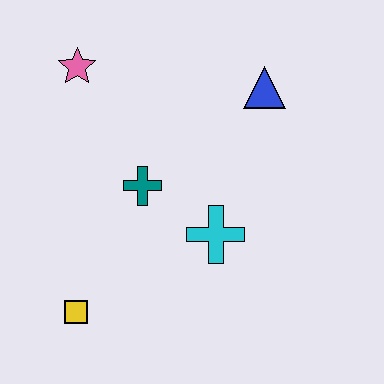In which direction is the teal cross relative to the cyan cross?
The teal cross is to the left of the cyan cross.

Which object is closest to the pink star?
The teal cross is closest to the pink star.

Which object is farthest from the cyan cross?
The pink star is farthest from the cyan cross.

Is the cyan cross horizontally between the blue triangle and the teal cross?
Yes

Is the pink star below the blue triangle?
No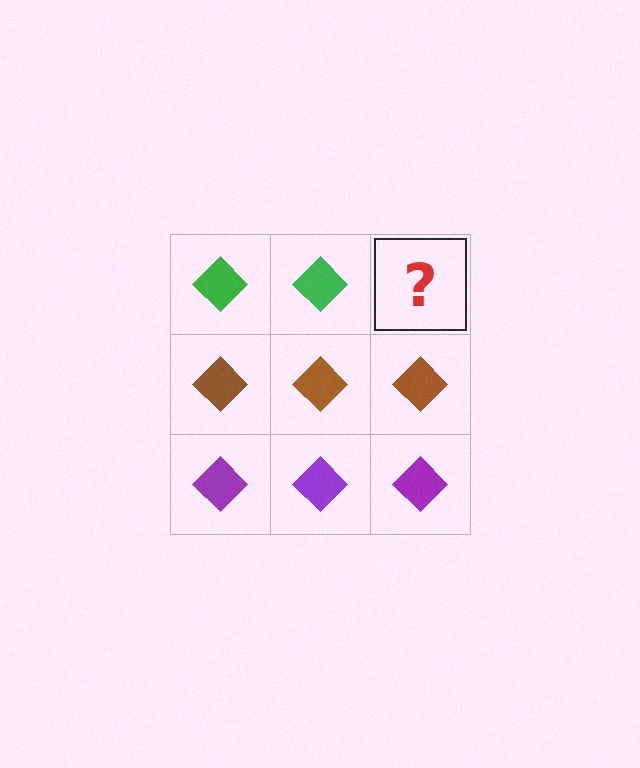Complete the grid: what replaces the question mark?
The question mark should be replaced with a green diamond.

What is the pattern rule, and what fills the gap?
The rule is that each row has a consistent color. The gap should be filled with a green diamond.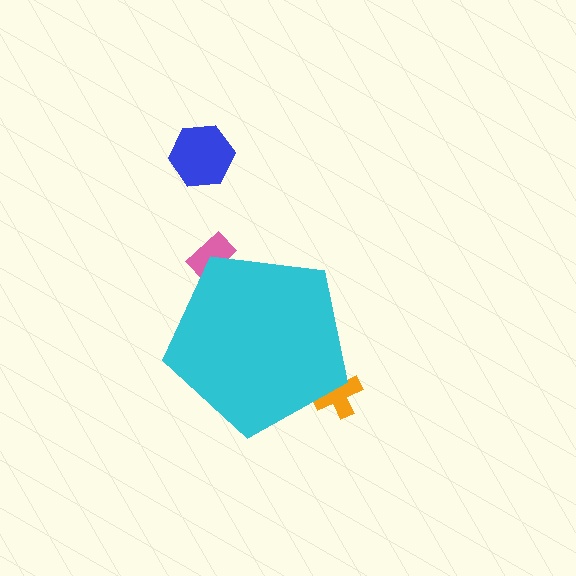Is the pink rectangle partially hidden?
Yes, the pink rectangle is partially hidden behind the cyan pentagon.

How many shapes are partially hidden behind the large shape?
2 shapes are partially hidden.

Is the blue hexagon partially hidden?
No, the blue hexagon is fully visible.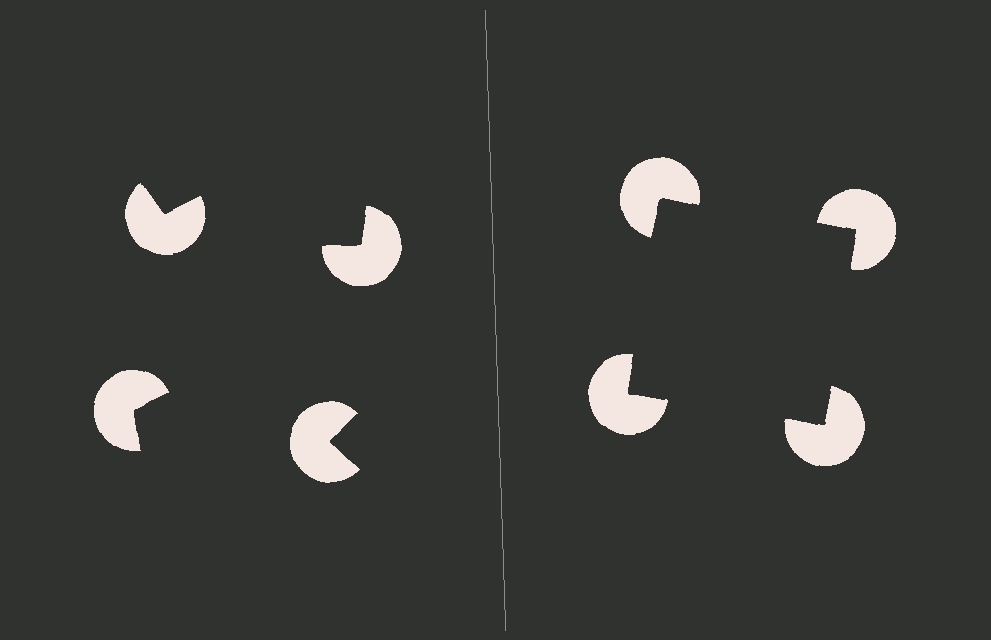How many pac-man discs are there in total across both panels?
8 — 4 on each side.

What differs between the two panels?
The pac-man discs are positioned identically on both sides; only the wedge orientations differ. On the right they align to a square; on the left they are misaligned.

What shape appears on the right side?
An illusory square.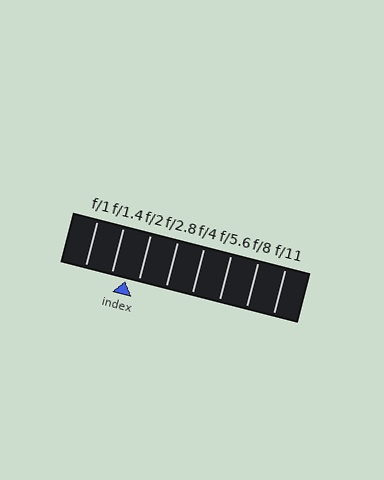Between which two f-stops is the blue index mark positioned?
The index mark is between f/1.4 and f/2.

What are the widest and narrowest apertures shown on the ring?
The widest aperture shown is f/1 and the narrowest is f/11.